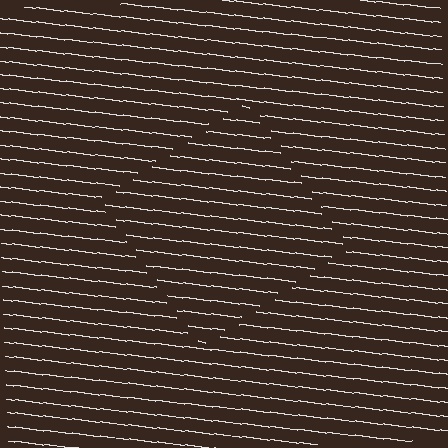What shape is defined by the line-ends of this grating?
An illusory square. The interior of the shape contains the same grating, shifted by half a period — the contour is defined by the phase discontinuity where line-ends from the inner and outer gratings abut.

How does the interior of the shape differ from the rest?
The interior of the shape contains the same grating, shifted by half a period — the contour is defined by the phase discontinuity where line-ends from the inner and outer gratings abut.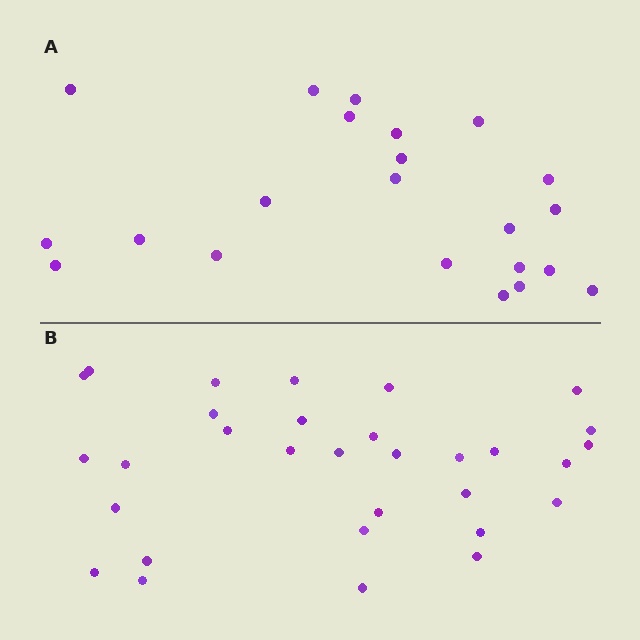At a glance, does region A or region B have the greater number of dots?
Region B (the bottom region) has more dots.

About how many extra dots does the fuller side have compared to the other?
Region B has roughly 8 or so more dots than region A.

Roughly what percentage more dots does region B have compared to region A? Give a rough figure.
About 40% more.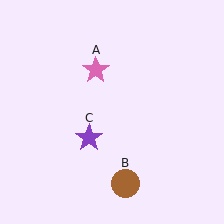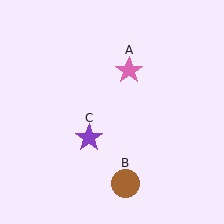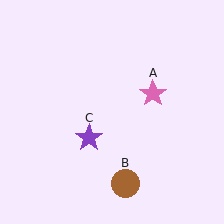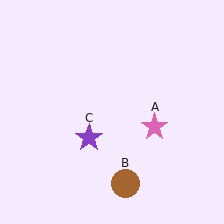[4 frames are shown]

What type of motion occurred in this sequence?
The pink star (object A) rotated clockwise around the center of the scene.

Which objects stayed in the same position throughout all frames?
Brown circle (object B) and purple star (object C) remained stationary.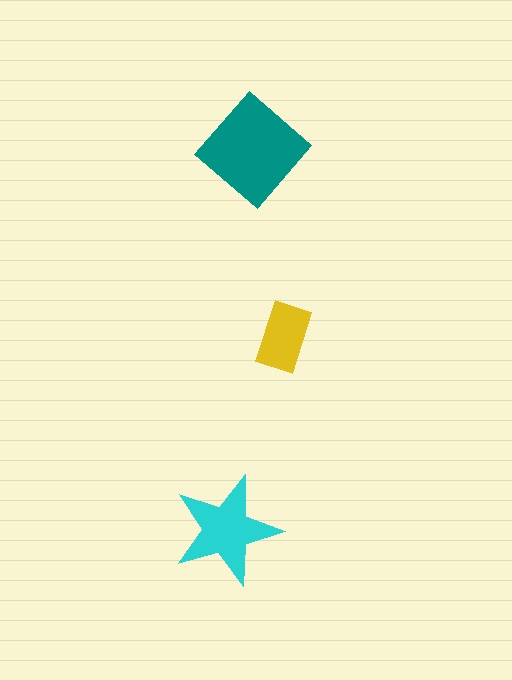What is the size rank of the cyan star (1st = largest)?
2nd.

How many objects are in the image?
There are 3 objects in the image.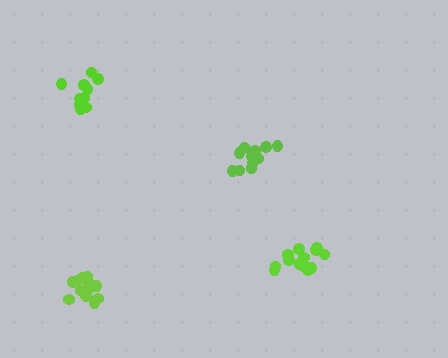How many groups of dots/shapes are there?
There are 4 groups.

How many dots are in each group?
Group 1: 13 dots, Group 2: 12 dots, Group 3: 15 dots, Group 4: 10 dots (50 total).